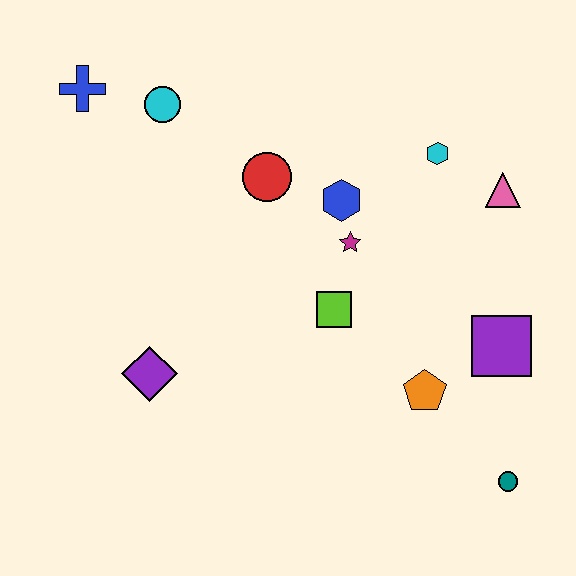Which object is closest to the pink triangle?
The cyan hexagon is closest to the pink triangle.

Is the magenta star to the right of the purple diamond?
Yes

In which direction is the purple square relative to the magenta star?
The purple square is to the right of the magenta star.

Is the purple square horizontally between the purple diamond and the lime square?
No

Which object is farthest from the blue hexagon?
The teal circle is farthest from the blue hexagon.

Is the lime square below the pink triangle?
Yes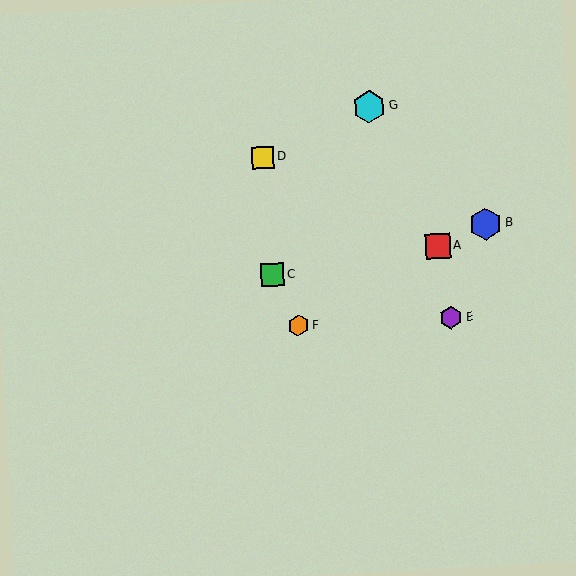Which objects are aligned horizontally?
Objects E, F are aligned horizontally.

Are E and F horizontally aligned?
Yes, both are at y≈318.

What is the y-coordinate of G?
Object G is at y≈107.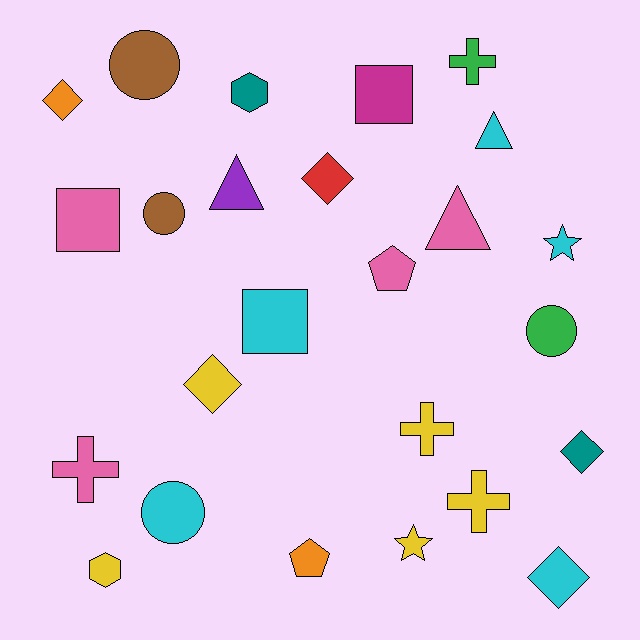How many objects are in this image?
There are 25 objects.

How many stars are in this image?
There are 2 stars.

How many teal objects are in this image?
There are 2 teal objects.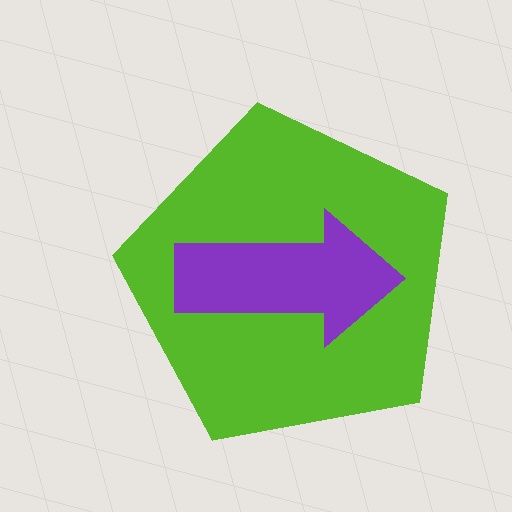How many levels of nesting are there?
2.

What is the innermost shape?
The purple arrow.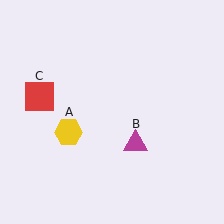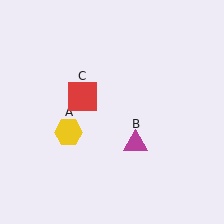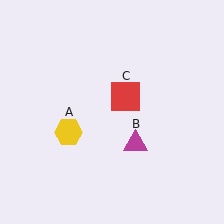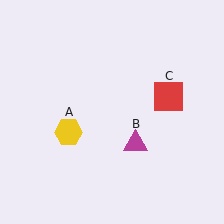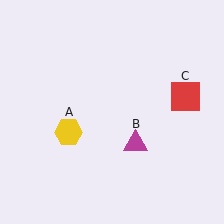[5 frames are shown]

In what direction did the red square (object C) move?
The red square (object C) moved right.